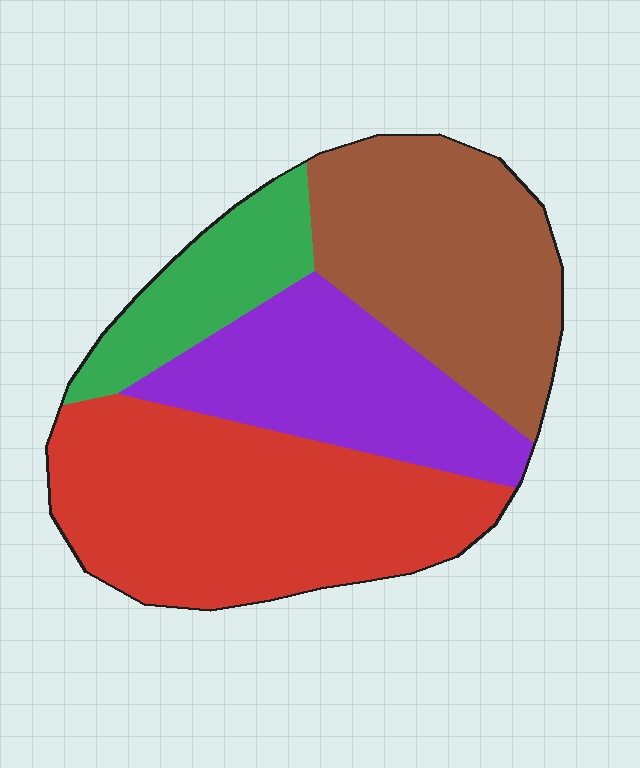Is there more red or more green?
Red.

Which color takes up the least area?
Green, at roughly 15%.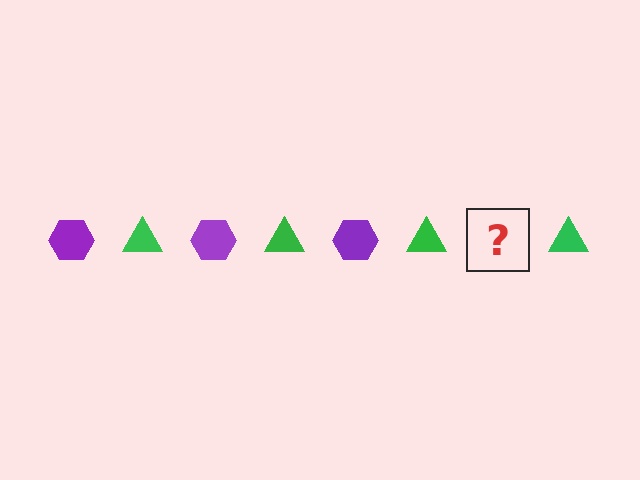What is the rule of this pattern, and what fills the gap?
The rule is that the pattern alternates between purple hexagon and green triangle. The gap should be filled with a purple hexagon.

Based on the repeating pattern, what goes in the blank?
The blank should be a purple hexagon.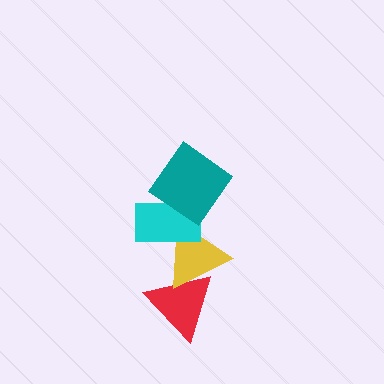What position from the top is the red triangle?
The red triangle is 4th from the top.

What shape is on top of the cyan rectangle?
The teal diamond is on top of the cyan rectangle.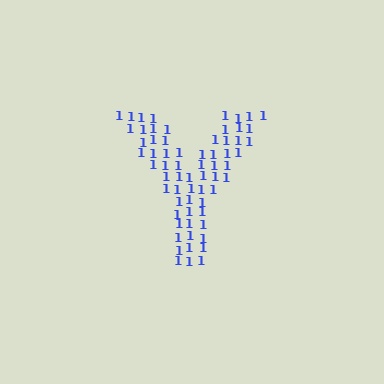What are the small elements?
The small elements are digit 1's.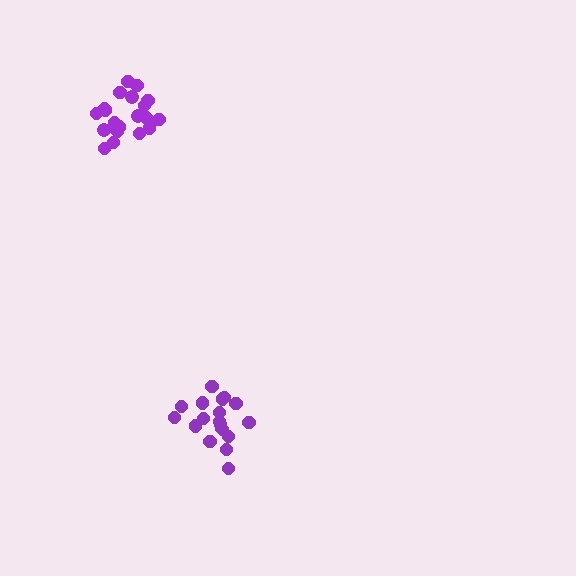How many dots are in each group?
Group 1: 21 dots, Group 2: 19 dots (40 total).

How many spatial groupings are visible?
There are 2 spatial groupings.